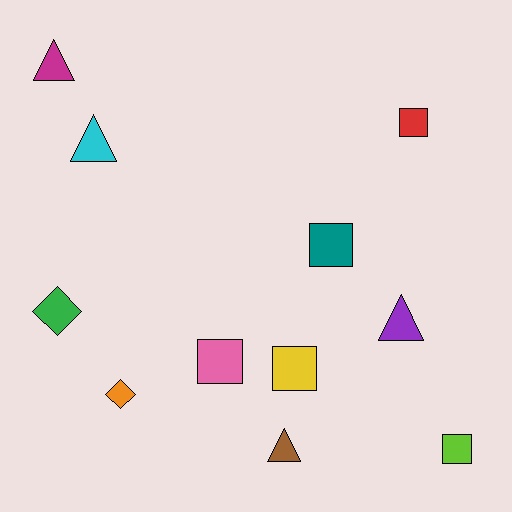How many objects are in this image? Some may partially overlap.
There are 11 objects.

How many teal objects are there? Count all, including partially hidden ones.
There is 1 teal object.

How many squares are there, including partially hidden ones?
There are 5 squares.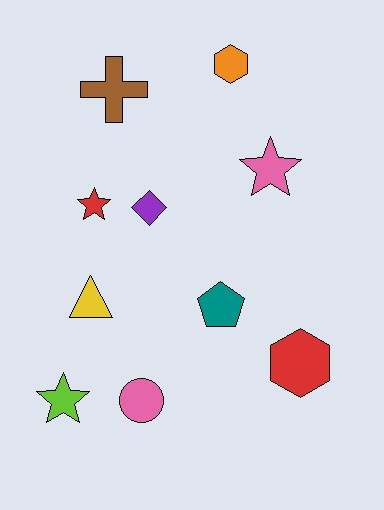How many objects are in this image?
There are 10 objects.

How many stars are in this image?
There are 3 stars.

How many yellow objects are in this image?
There is 1 yellow object.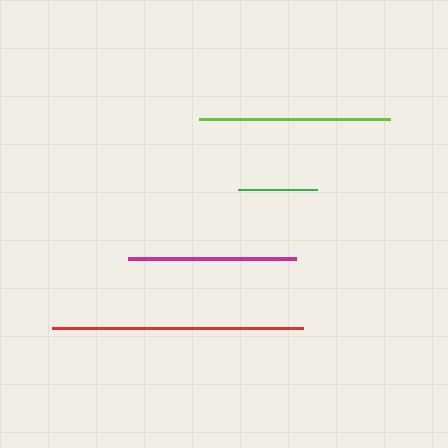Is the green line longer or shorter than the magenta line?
The magenta line is longer than the green line.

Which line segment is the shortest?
The green line is the shortest at approximately 79 pixels.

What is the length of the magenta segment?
The magenta segment is approximately 168 pixels long.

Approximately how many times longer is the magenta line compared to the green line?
The magenta line is approximately 2.1 times the length of the green line.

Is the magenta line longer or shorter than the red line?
The red line is longer than the magenta line.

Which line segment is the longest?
The red line is the longest at approximately 252 pixels.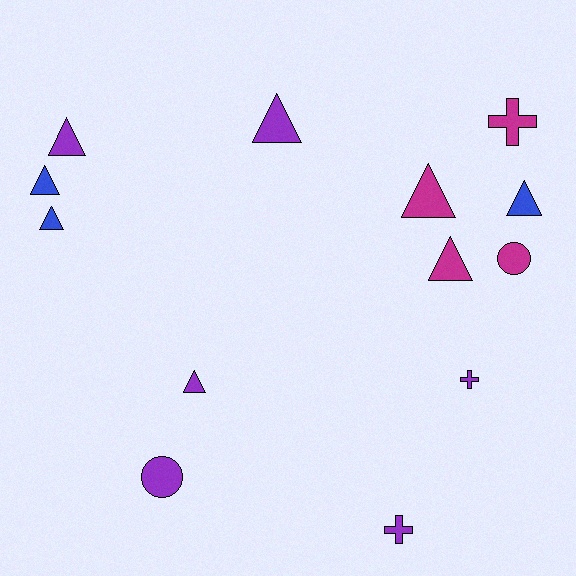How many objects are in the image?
There are 13 objects.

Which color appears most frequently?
Purple, with 6 objects.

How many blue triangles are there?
There are 3 blue triangles.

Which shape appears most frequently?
Triangle, with 8 objects.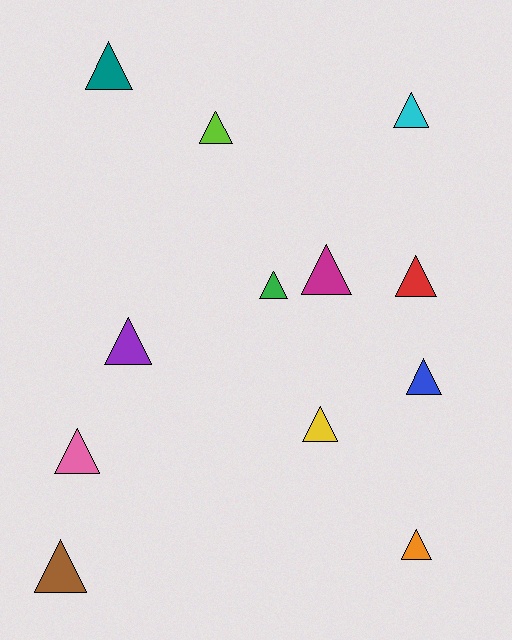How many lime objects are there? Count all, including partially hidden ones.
There is 1 lime object.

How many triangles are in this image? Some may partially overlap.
There are 12 triangles.